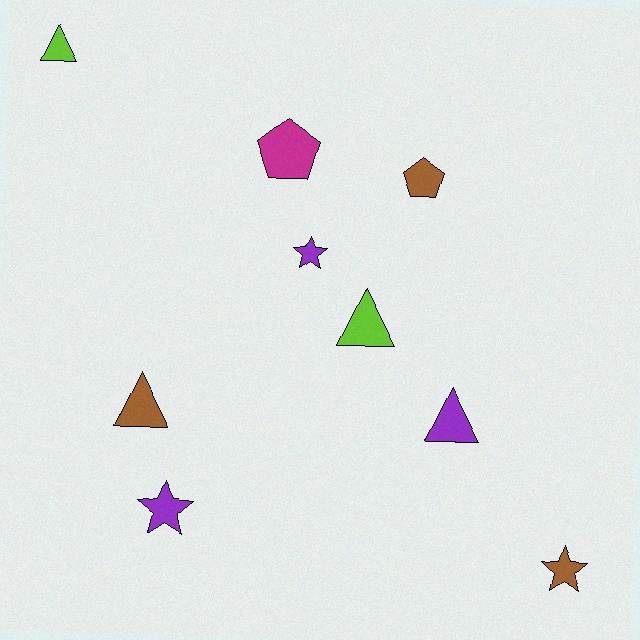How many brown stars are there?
There is 1 brown star.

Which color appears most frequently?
Purple, with 3 objects.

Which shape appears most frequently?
Triangle, with 4 objects.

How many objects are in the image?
There are 9 objects.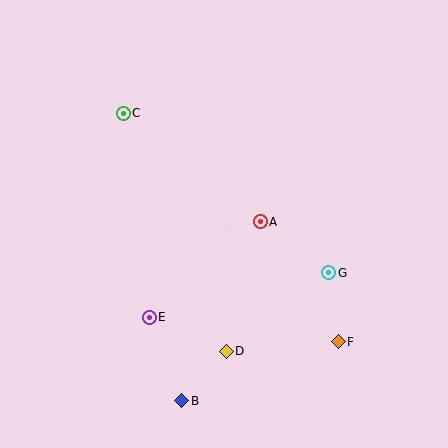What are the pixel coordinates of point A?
Point A is at (260, 222).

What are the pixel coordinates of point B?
Point B is at (182, 401).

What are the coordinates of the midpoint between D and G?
The midpoint between D and G is at (277, 312).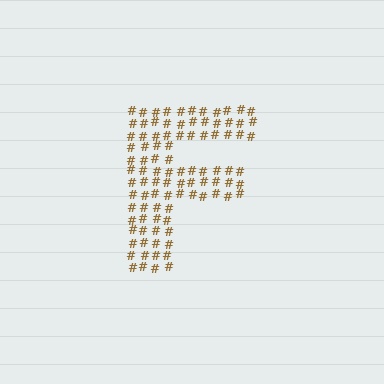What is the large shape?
The large shape is the letter F.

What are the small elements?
The small elements are hash symbols.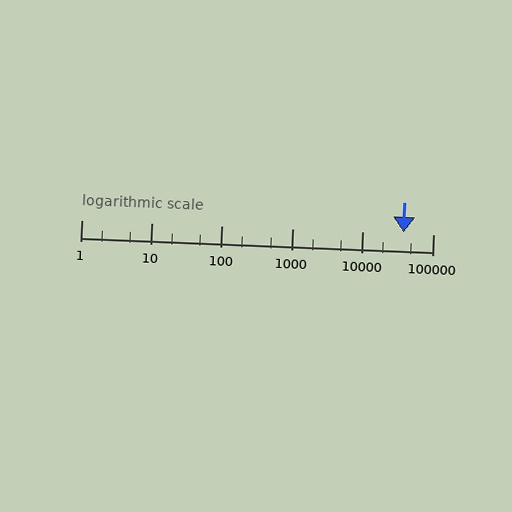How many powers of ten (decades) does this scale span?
The scale spans 5 decades, from 1 to 100000.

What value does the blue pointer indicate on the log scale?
The pointer indicates approximately 38000.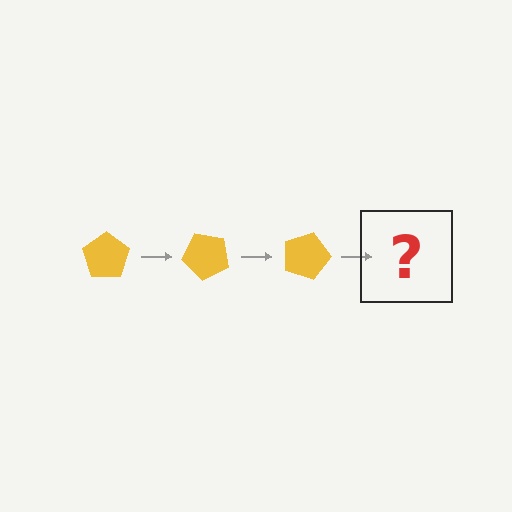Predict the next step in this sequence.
The next step is a yellow pentagon rotated 135 degrees.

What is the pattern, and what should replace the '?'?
The pattern is that the pentagon rotates 45 degrees each step. The '?' should be a yellow pentagon rotated 135 degrees.